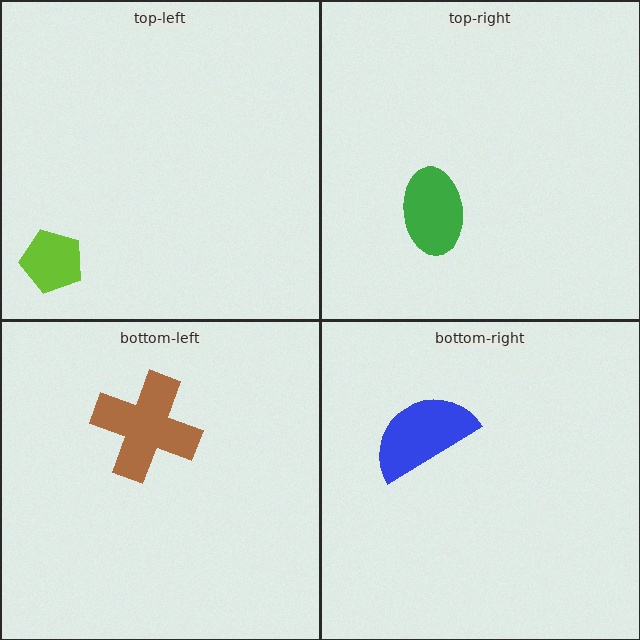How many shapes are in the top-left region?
1.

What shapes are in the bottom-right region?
The blue semicircle.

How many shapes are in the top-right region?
1.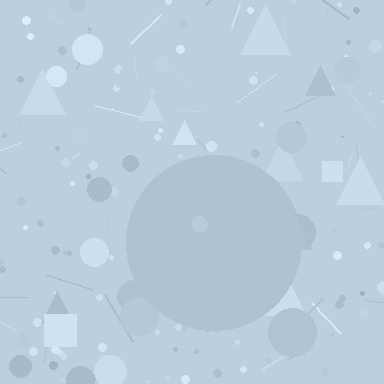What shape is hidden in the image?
A circle is hidden in the image.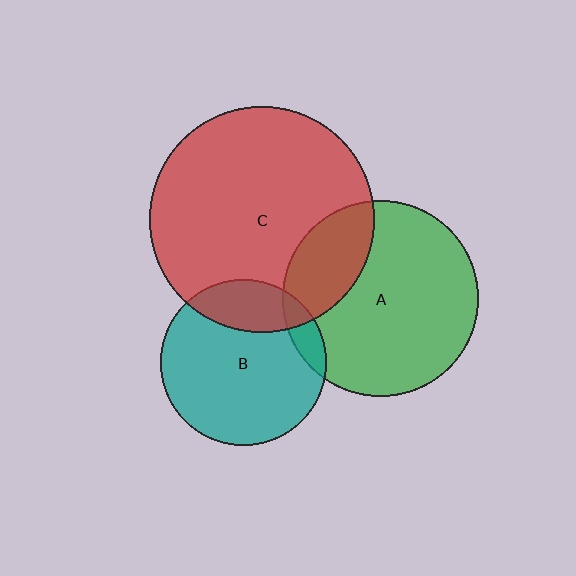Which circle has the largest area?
Circle C (red).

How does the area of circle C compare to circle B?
Approximately 1.8 times.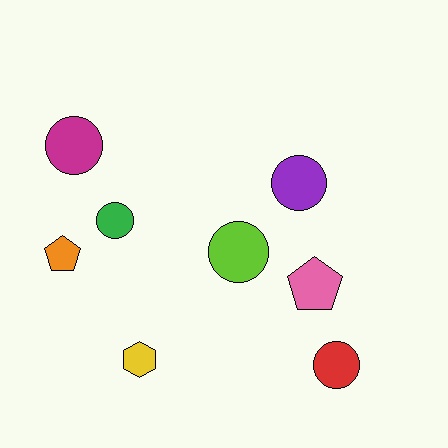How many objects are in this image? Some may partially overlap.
There are 8 objects.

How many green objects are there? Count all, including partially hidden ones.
There is 1 green object.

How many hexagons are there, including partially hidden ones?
There is 1 hexagon.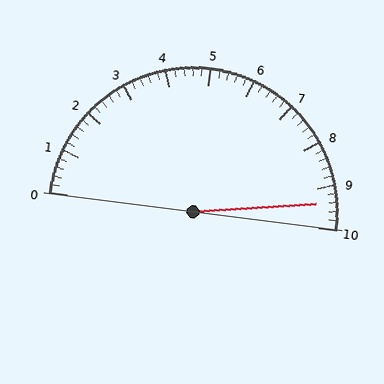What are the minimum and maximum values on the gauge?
The gauge ranges from 0 to 10.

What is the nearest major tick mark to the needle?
The nearest major tick mark is 9.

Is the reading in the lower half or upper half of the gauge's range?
The reading is in the upper half of the range (0 to 10).